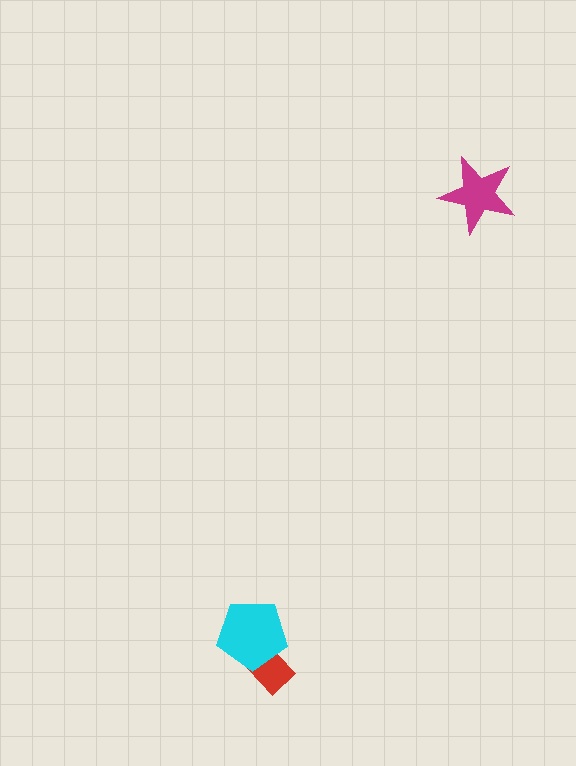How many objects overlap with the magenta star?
0 objects overlap with the magenta star.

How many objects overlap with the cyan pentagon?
1 object overlaps with the cyan pentagon.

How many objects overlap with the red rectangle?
1 object overlaps with the red rectangle.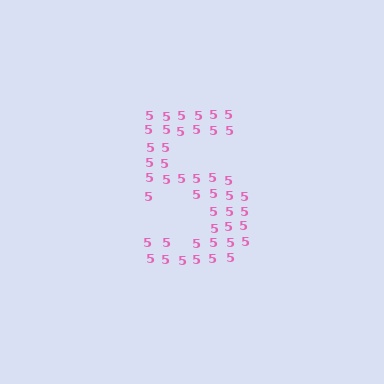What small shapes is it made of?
It is made of small digit 5's.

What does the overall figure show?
The overall figure shows the digit 5.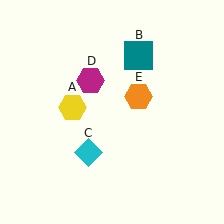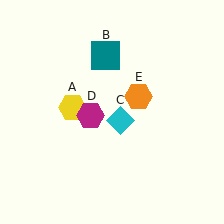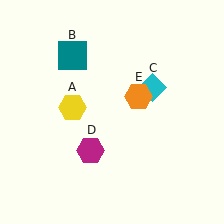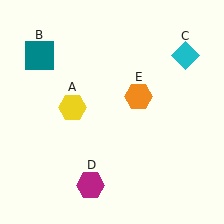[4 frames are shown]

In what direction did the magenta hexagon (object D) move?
The magenta hexagon (object D) moved down.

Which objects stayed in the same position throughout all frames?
Yellow hexagon (object A) and orange hexagon (object E) remained stationary.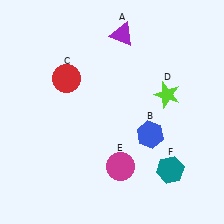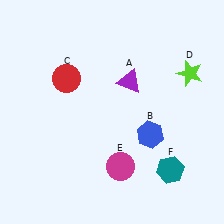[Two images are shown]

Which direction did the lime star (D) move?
The lime star (D) moved right.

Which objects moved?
The objects that moved are: the purple triangle (A), the lime star (D).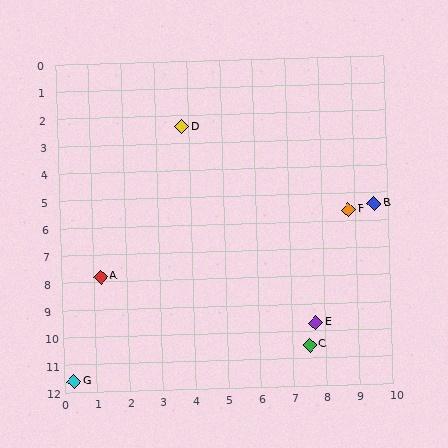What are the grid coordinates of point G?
Point G is at approximately (0.3, 11.6).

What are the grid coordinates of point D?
Point D is at approximately (3.8, 2.4).